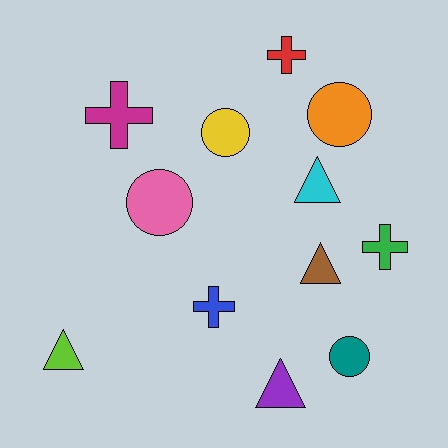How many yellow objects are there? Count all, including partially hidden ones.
There is 1 yellow object.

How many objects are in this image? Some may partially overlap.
There are 12 objects.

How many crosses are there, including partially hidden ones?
There are 4 crosses.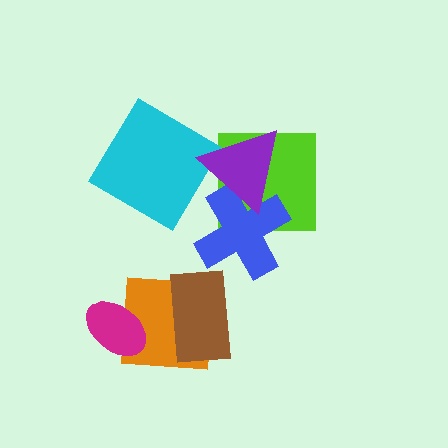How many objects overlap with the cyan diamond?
0 objects overlap with the cyan diamond.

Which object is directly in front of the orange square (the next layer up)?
The brown rectangle is directly in front of the orange square.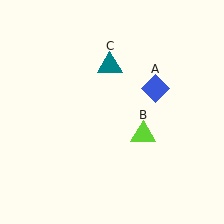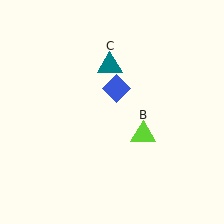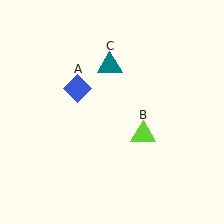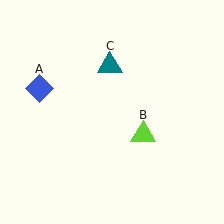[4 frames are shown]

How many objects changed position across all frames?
1 object changed position: blue diamond (object A).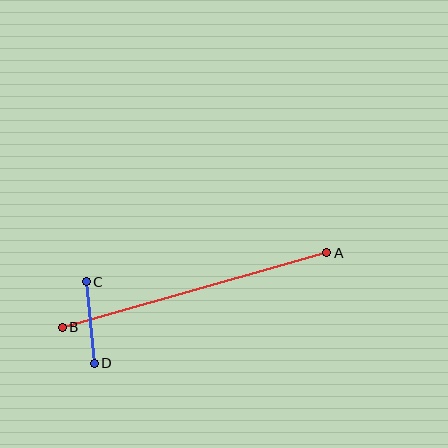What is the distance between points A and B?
The distance is approximately 275 pixels.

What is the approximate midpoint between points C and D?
The midpoint is at approximately (90, 322) pixels.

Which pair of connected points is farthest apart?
Points A and B are farthest apart.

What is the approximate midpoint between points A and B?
The midpoint is at approximately (195, 290) pixels.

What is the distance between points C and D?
The distance is approximately 82 pixels.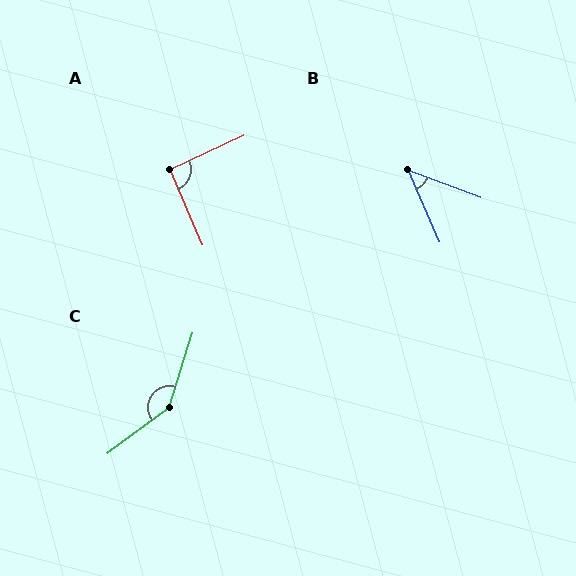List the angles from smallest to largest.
B (46°), A (92°), C (145°).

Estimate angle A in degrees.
Approximately 92 degrees.